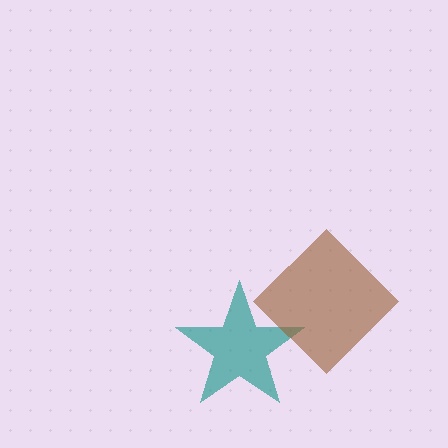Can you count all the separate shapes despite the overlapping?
Yes, there are 2 separate shapes.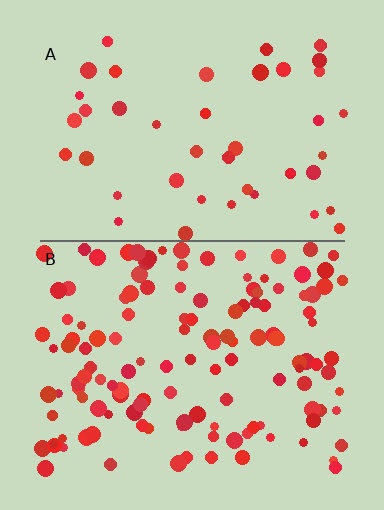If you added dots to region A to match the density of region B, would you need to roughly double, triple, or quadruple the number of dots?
Approximately triple.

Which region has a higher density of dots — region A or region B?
B (the bottom).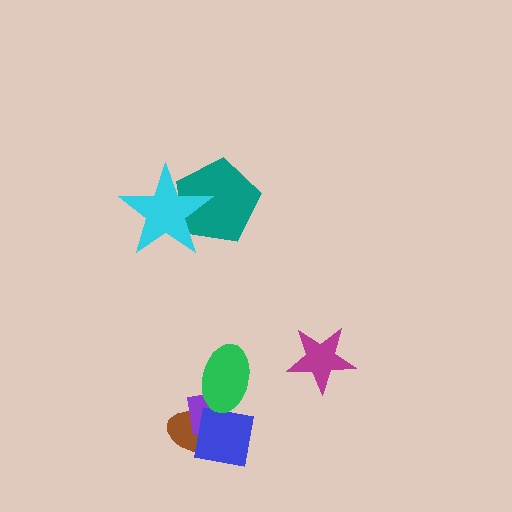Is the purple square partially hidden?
Yes, it is partially covered by another shape.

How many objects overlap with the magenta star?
0 objects overlap with the magenta star.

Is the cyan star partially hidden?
No, no other shape covers it.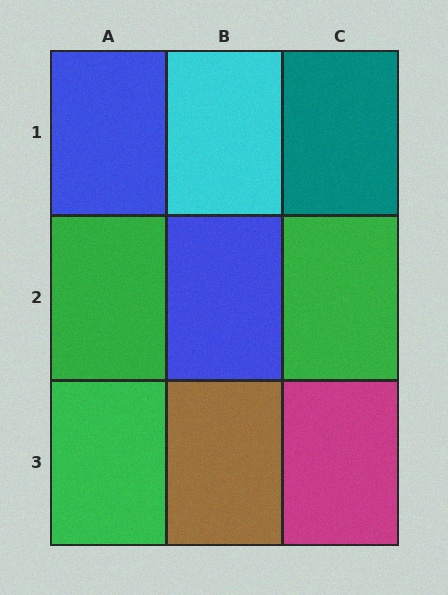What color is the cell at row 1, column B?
Cyan.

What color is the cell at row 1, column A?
Blue.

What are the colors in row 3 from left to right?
Green, brown, magenta.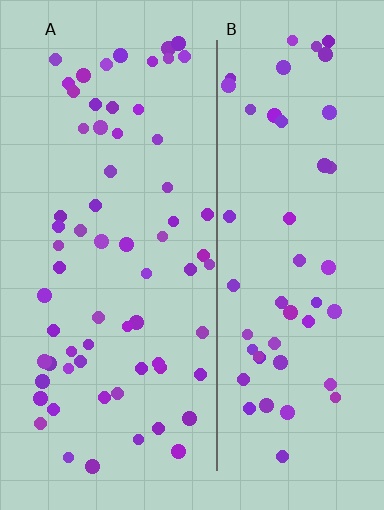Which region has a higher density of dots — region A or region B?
A (the left).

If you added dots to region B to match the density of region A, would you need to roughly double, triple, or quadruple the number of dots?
Approximately double.